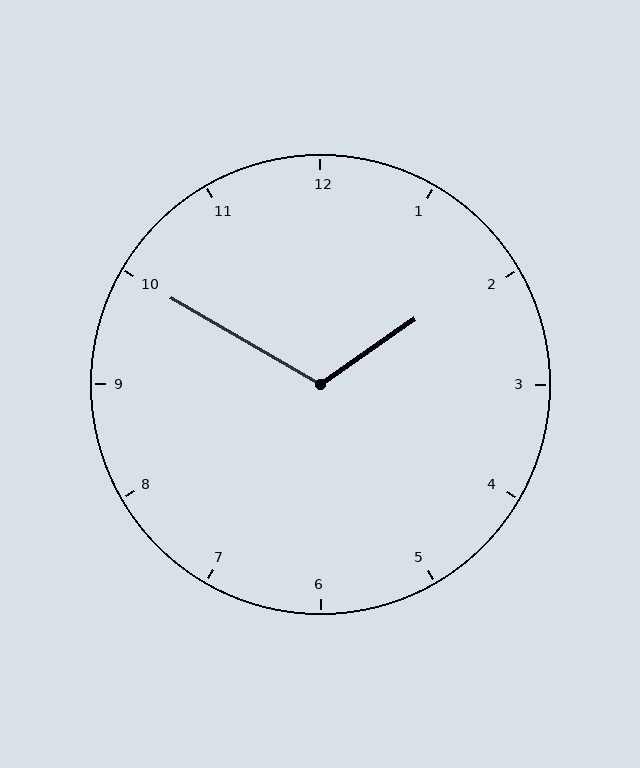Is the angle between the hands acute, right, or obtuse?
It is obtuse.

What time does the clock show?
1:50.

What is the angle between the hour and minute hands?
Approximately 115 degrees.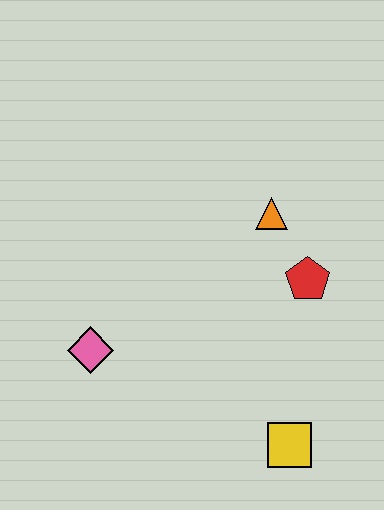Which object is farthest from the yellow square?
The orange triangle is farthest from the yellow square.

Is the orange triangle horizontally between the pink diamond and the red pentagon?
Yes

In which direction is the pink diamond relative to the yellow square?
The pink diamond is to the left of the yellow square.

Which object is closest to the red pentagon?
The orange triangle is closest to the red pentagon.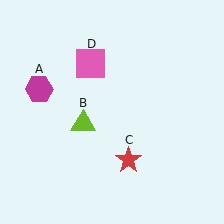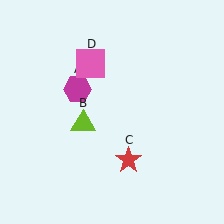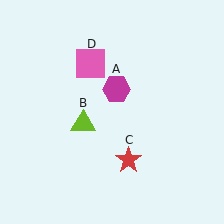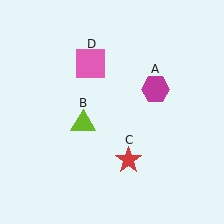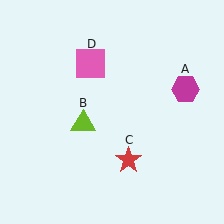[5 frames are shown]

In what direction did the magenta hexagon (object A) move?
The magenta hexagon (object A) moved right.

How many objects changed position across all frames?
1 object changed position: magenta hexagon (object A).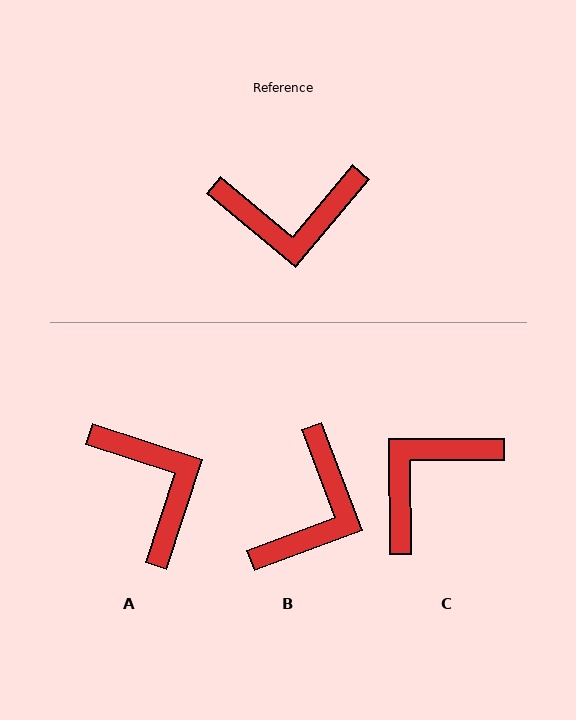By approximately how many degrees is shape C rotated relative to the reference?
Approximately 140 degrees clockwise.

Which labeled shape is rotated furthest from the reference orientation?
C, about 140 degrees away.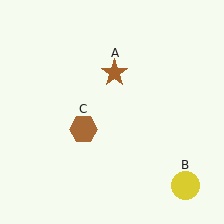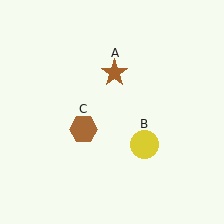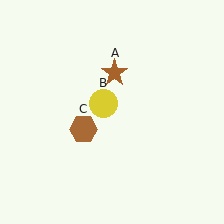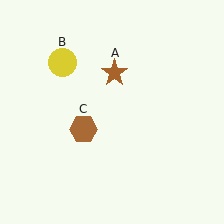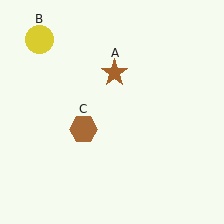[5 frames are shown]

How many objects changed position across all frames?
1 object changed position: yellow circle (object B).